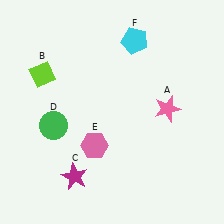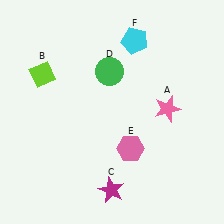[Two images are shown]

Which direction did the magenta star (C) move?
The magenta star (C) moved right.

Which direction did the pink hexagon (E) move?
The pink hexagon (E) moved right.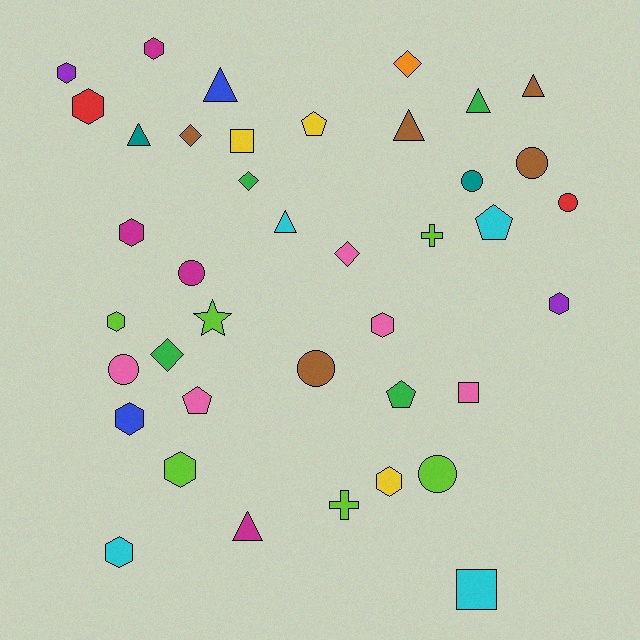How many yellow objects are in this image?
There are 3 yellow objects.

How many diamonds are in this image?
There are 5 diamonds.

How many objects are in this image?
There are 40 objects.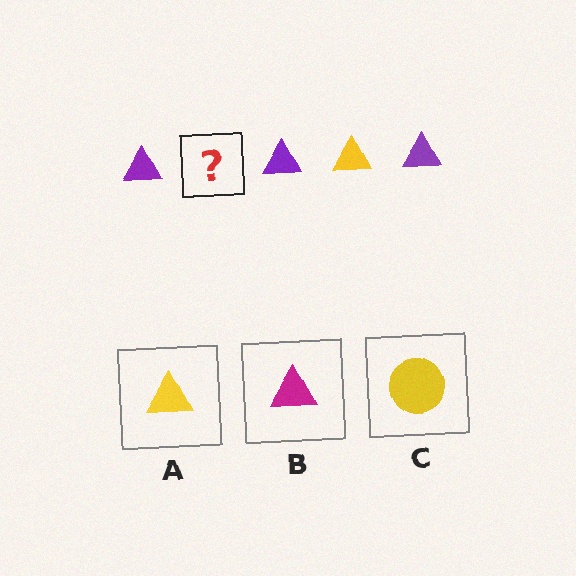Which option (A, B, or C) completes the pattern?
A.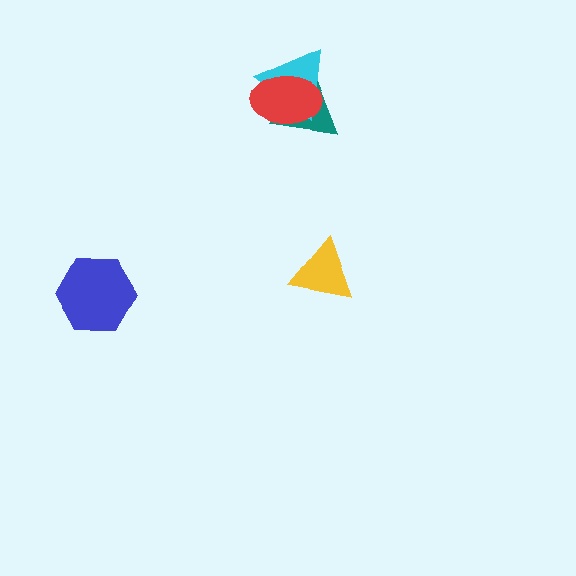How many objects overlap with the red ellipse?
2 objects overlap with the red ellipse.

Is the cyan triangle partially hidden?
Yes, it is partially covered by another shape.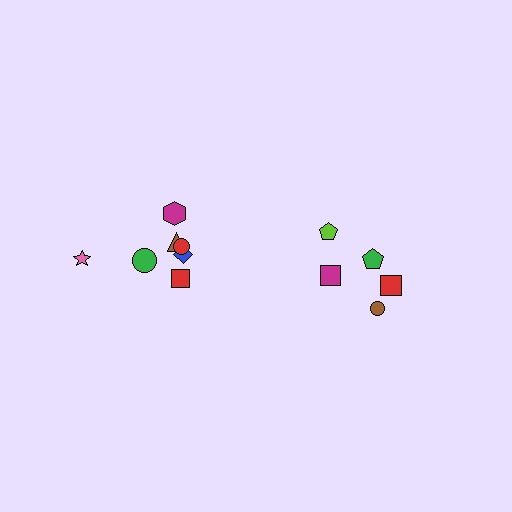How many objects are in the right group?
There are 5 objects.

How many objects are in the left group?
There are 7 objects.